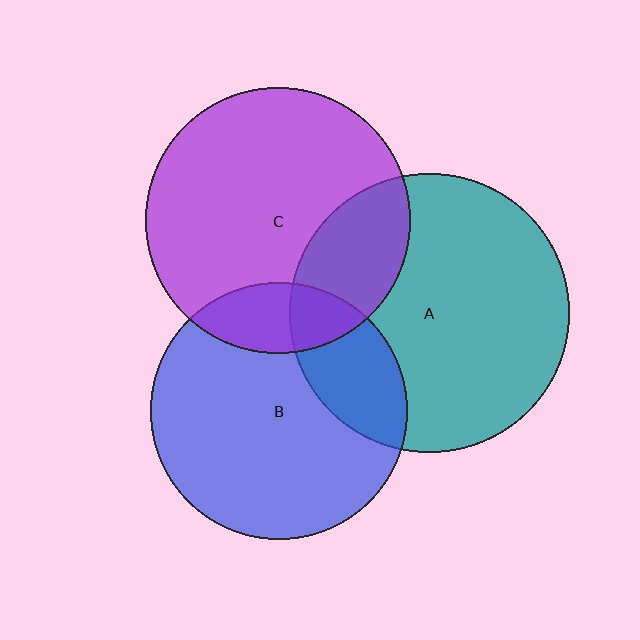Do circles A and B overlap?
Yes.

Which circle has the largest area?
Circle A (teal).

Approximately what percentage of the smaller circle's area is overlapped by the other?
Approximately 25%.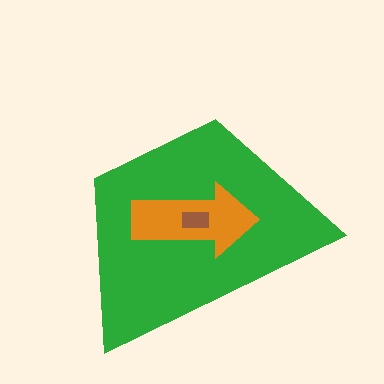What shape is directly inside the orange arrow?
The brown rectangle.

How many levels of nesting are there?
3.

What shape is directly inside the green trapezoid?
The orange arrow.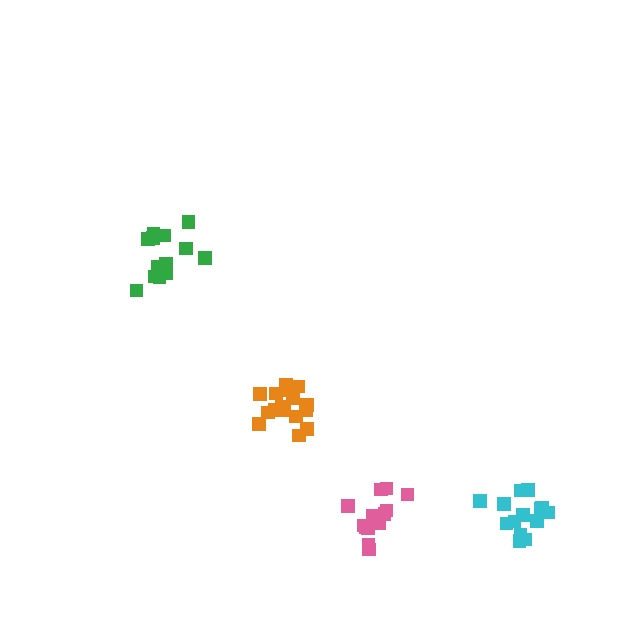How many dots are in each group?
Group 1: 13 dots, Group 2: 17 dots, Group 3: 14 dots, Group 4: 14 dots (58 total).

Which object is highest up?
The green cluster is topmost.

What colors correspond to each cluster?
The clusters are colored: pink, orange, cyan, green.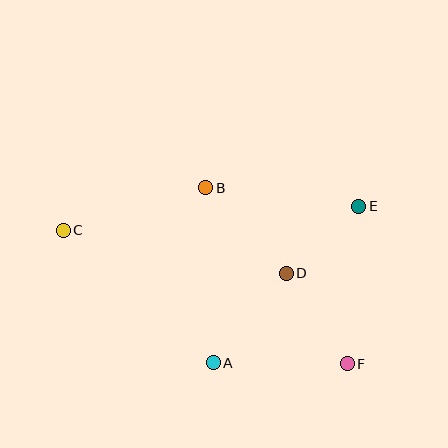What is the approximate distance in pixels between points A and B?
The distance between A and B is approximately 175 pixels.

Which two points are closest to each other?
Points D and E are closest to each other.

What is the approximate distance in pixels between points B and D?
The distance between B and D is approximately 117 pixels.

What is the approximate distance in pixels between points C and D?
The distance between C and D is approximately 227 pixels.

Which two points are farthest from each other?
Points C and F are farthest from each other.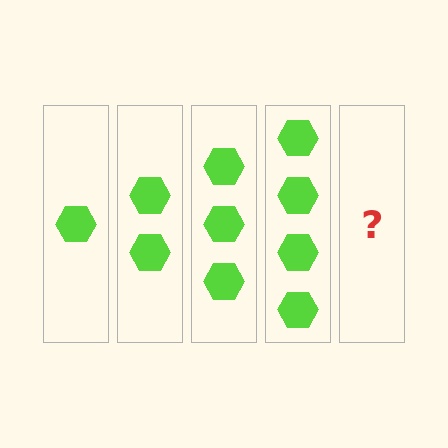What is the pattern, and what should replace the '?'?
The pattern is that each step adds one more hexagon. The '?' should be 5 hexagons.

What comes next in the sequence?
The next element should be 5 hexagons.